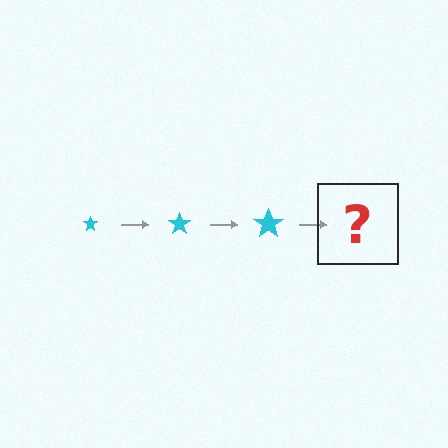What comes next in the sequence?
The next element should be a cyan star, larger than the previous one.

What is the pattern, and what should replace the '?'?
The pattern is that the star gets progressively larger each step. The '?' should be a cyan star, larger than the previous one.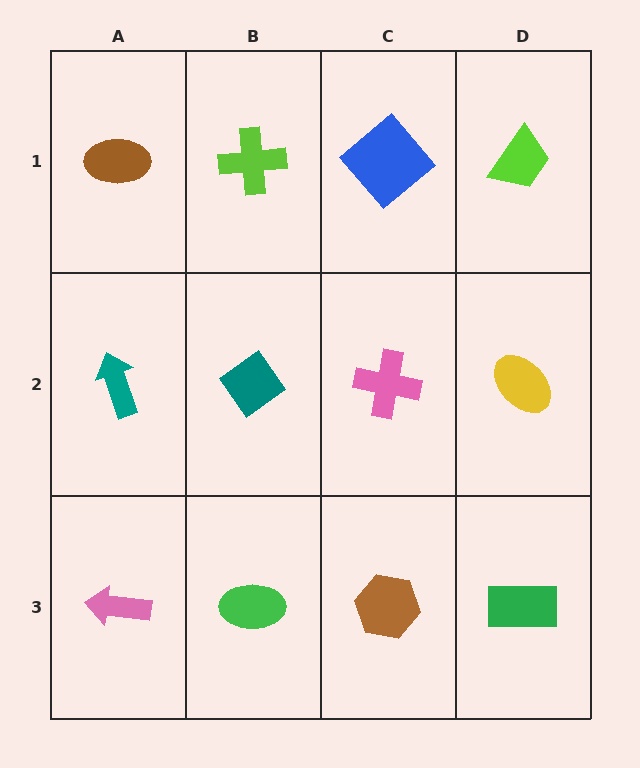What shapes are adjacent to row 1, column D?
A yellow ellipse (row 2, column D), a blue diamond (row 1, column C).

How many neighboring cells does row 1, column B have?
3.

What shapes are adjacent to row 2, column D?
A lime trapezoid (row 1, column D), a green rectangle (row 3, column D), a pink cross (row 2, column C).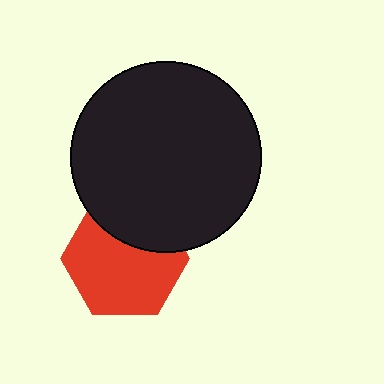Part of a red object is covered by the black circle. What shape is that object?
It is a hexagon.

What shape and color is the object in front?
The object in front is a black circle.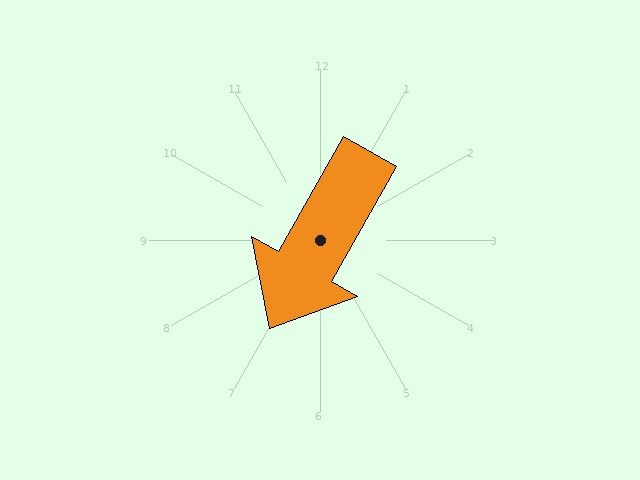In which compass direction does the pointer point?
Southwest.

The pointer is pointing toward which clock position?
Roughly 7 o'clock.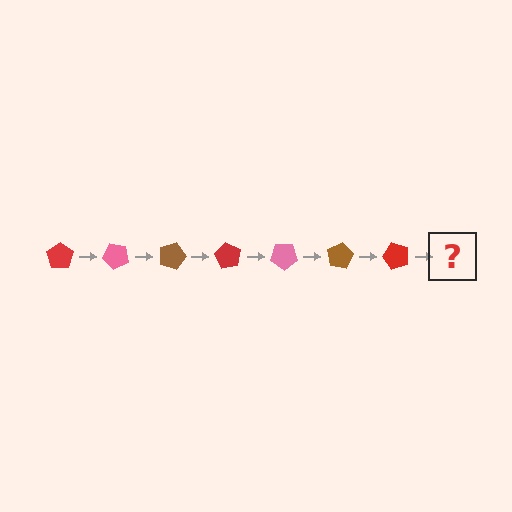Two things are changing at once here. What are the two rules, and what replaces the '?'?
The two rules are that it rotates 45 degrees each step and the color cycles through red, pink, and brown. The '?' should be a pink pentagon, rotated 315 degrees from the start.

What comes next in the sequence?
The next element should be a pink pentagon, rotated 315 degrees from the start.